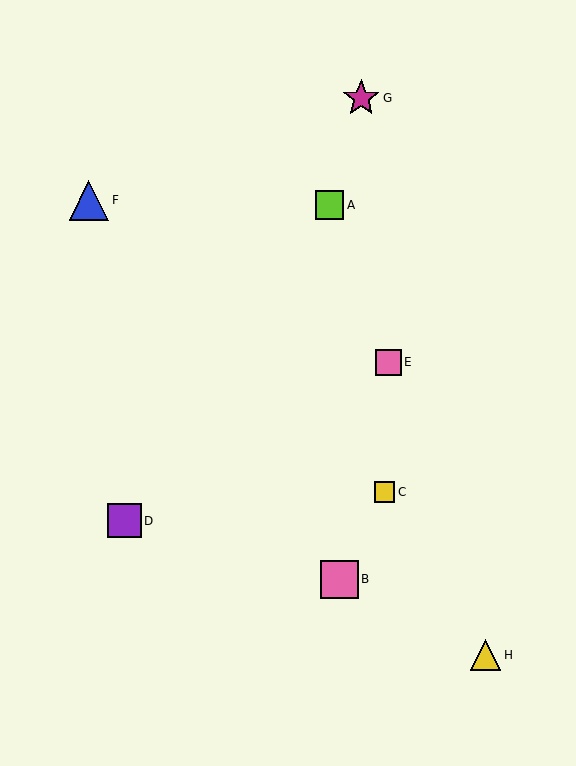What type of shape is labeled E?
Shape E is a pink square.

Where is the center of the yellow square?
The center of the yellow square is at (385, 492).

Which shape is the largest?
The blue triangle (labeled F) is the largest.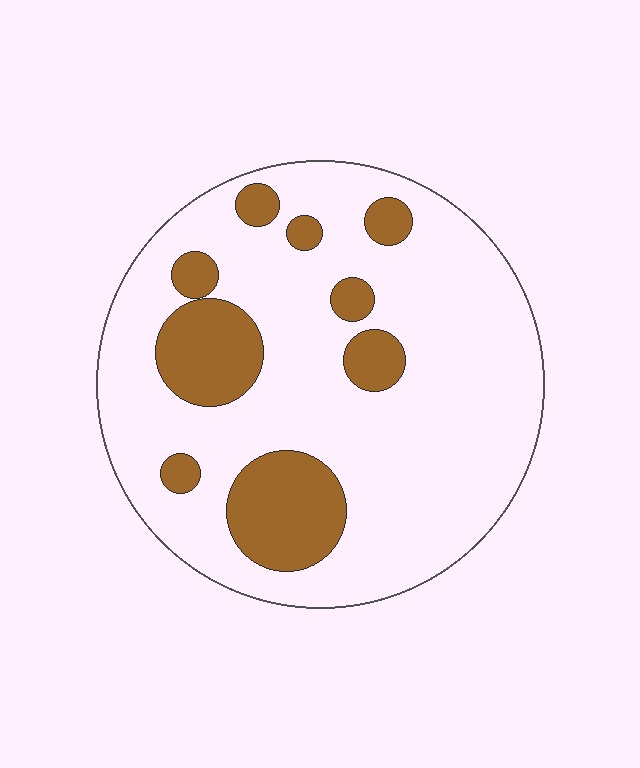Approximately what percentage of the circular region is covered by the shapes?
Approximately 20%.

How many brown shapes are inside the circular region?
9.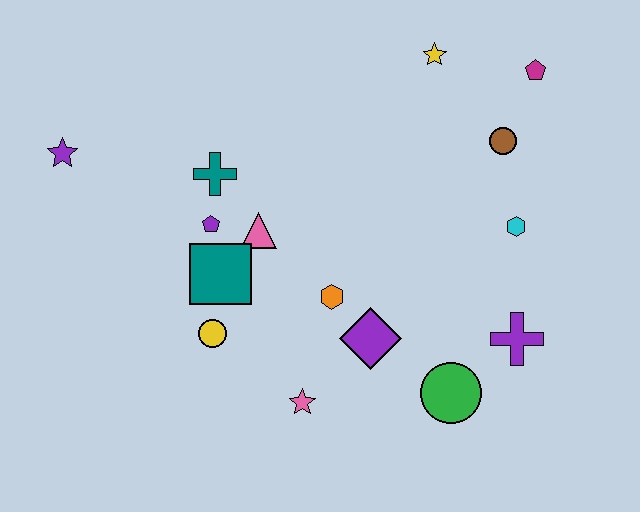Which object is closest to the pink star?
The purple diamond is closest to the pink star.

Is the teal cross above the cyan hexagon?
Yes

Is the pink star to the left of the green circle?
Yes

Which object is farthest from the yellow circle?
The magenta pentagon is farthest from the yellow circle.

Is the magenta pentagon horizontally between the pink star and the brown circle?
No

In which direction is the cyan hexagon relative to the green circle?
The cyan hexagon is above the green circle.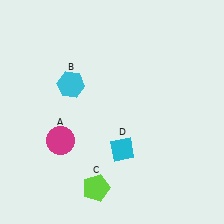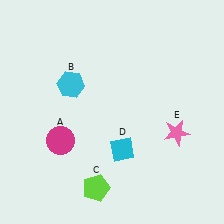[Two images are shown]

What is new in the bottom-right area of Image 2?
A pink star (E) was added in the bottom-right area of Image 2.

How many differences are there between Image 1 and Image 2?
There is 1 difference between the two images.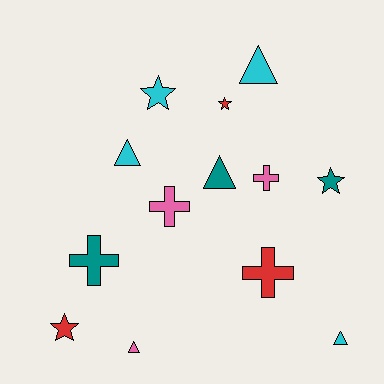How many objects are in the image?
There are 13 objects.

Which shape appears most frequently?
Triangle, with 5 objects.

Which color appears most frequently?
Cyan, with 4 objects.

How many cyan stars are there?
There is 1 cyan star.